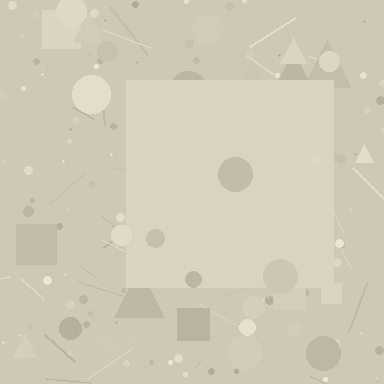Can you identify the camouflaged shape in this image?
The camouflaged shape is a square.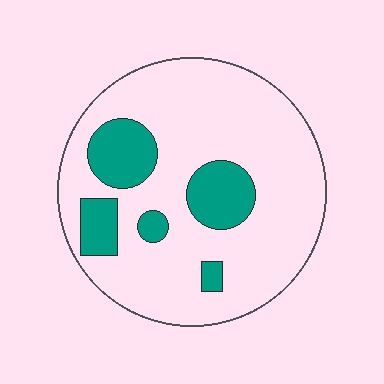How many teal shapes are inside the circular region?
5.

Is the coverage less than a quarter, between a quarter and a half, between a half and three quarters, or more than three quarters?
Less than a quarter.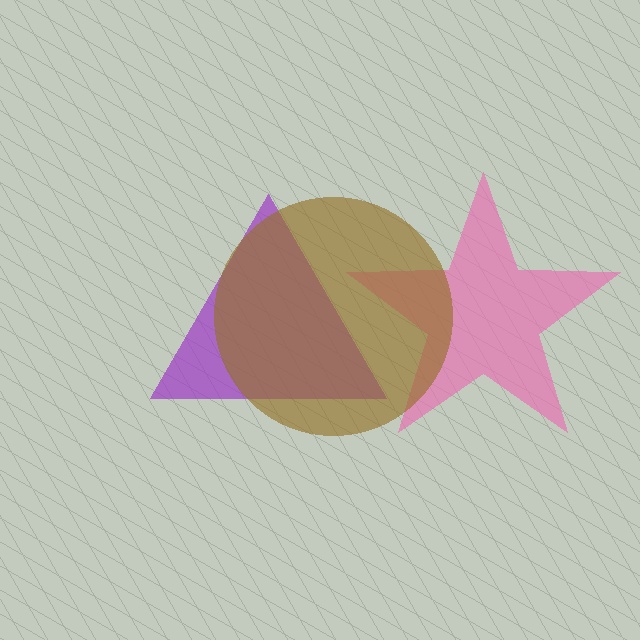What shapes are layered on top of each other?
The layered shapes are: a purple triangle, a pink star, a brown circle.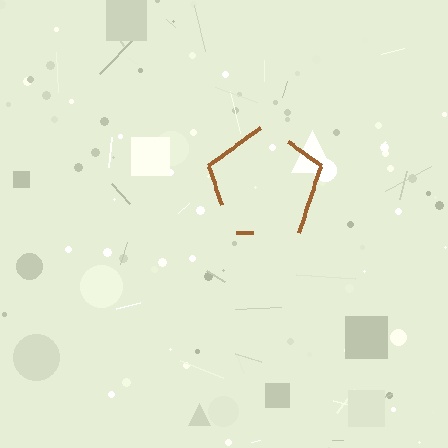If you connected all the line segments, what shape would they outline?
They would outline a pentagon.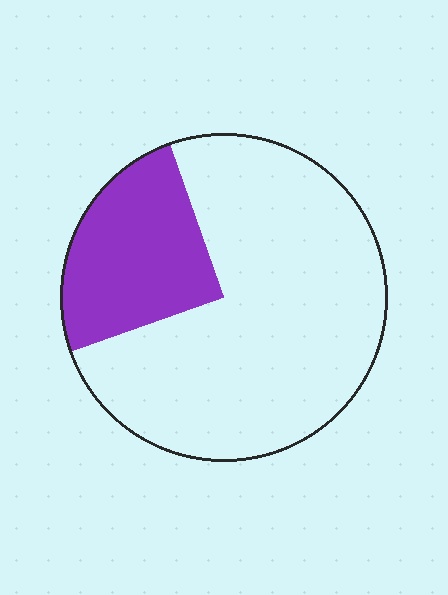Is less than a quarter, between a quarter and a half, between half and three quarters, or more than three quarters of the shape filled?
Between a quarter and a half.